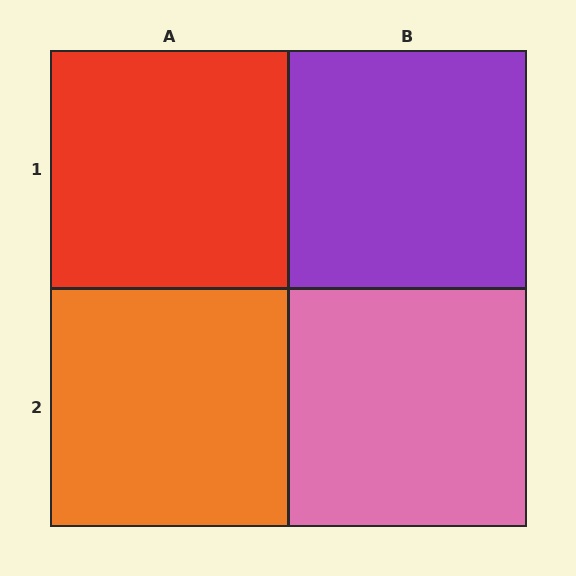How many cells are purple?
1 cell is purple.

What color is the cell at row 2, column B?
Pink.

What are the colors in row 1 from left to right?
Red, purple.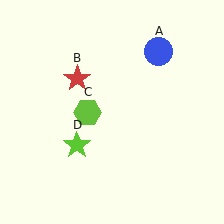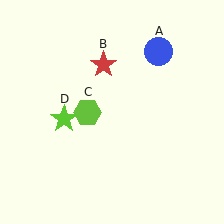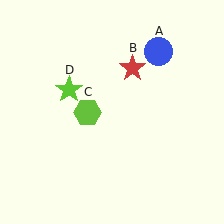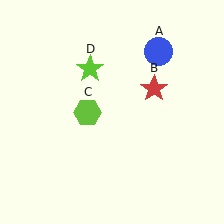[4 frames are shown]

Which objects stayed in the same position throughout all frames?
Blue circle (object A) and lime hexagon (object C) remained stationary.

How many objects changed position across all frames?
2 objects changed position: red star (object B), lime star (object D).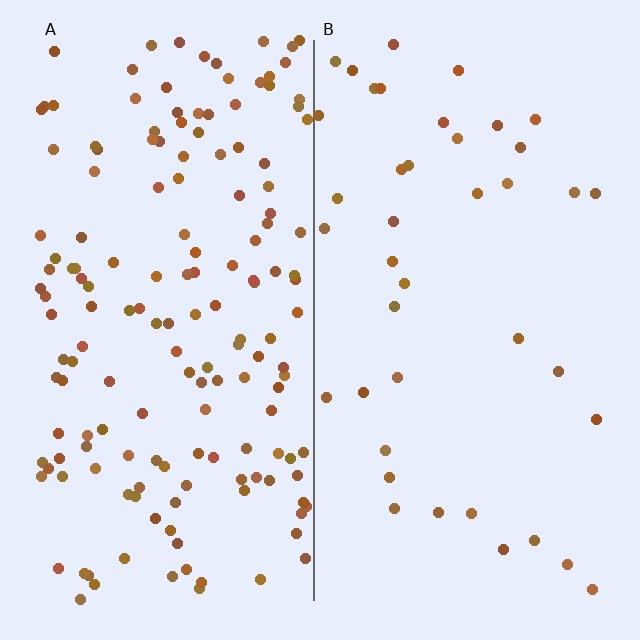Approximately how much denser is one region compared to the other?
Approximately 4.0× — region A over region B.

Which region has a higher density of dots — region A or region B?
A (the left).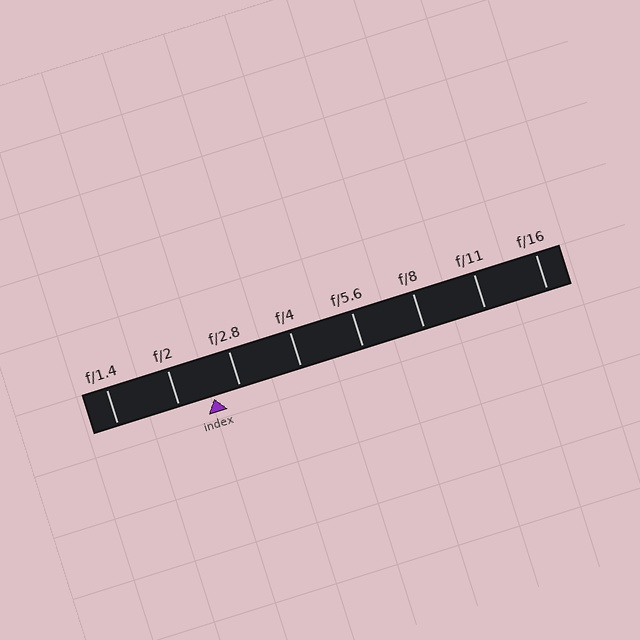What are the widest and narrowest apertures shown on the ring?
The widest aperture shown is f/1.4 and the narrowest is f/16.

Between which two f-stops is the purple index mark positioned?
The index mark is between f/2 and f/2.8.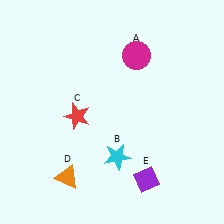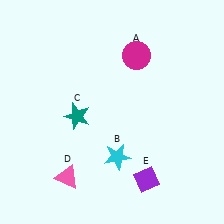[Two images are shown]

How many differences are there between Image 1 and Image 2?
There are 2 differences between the two images.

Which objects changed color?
C changed from red to teal. D changed from orange to pink.